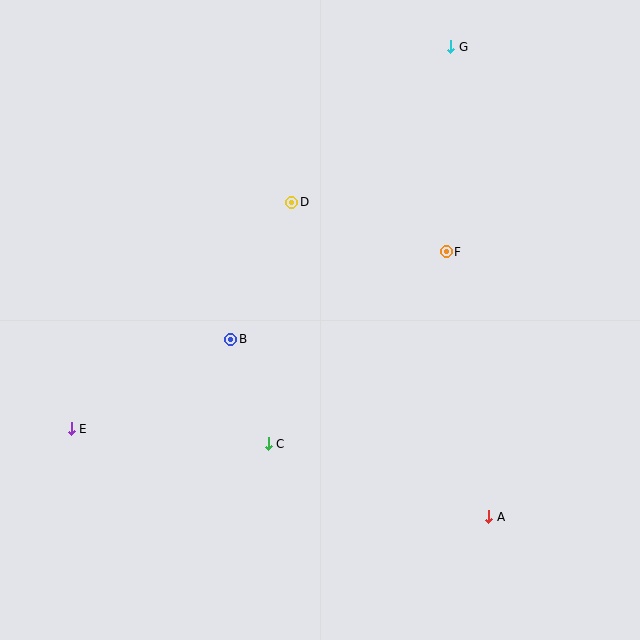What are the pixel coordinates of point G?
Point G is at (451, 47).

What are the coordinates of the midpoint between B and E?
The midpoint between B and E is at (151, 384).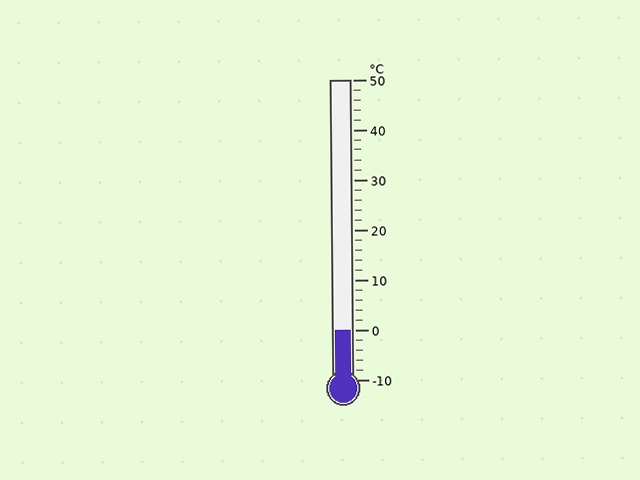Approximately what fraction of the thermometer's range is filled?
The thermometer is filled to approximately 15% of its range.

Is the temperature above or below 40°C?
The temperature is below 40°C.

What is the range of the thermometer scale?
The thermometer scale ranges from -10°C to 50°C.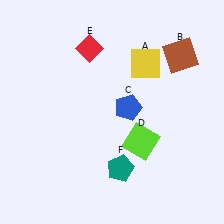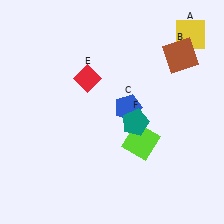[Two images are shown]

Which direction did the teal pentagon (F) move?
The teal pentagon (F) moved up.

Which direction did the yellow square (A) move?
The yellow square (A) moved right.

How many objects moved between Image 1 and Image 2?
3 objects moved between the two images.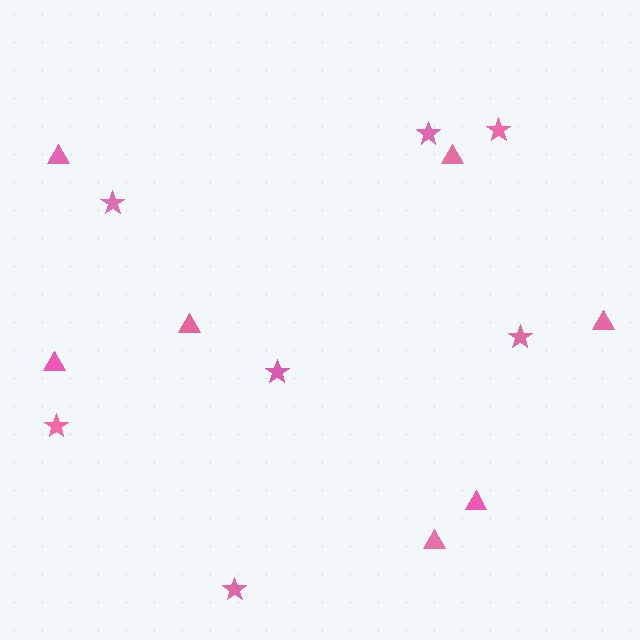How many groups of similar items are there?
There are 2 groups: one group of triangles (7) and one group of stars (7).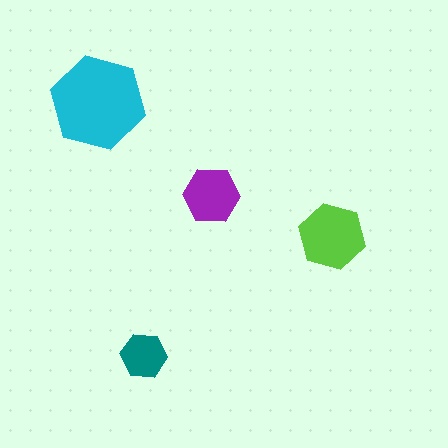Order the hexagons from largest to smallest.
the cyan one, the lime one, the purple one, the teal one.